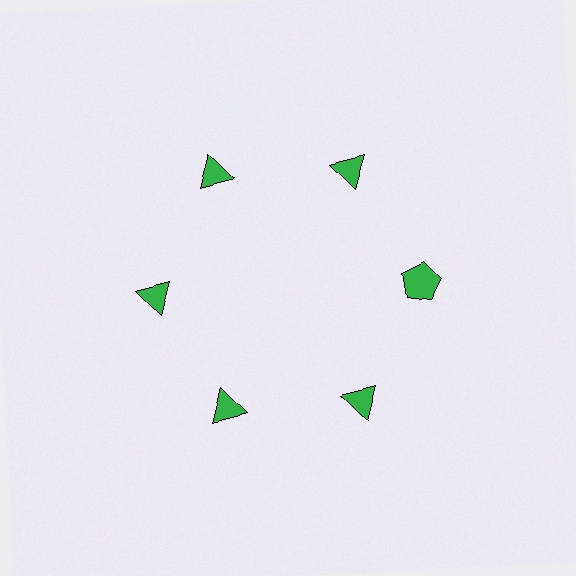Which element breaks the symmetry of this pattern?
The green pentagon at roughly the 3 o'clock position breaks the symmetry. All other shapes are green triangles.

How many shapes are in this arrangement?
There are 6 shapes arranged in a ring pattern.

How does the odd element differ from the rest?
It has a different shape: pentagon instead of triangle.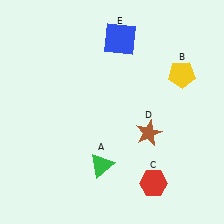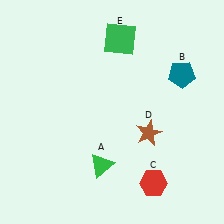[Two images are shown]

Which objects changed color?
B changed from yellow to teal. E changed from blue to green.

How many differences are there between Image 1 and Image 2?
There are 2 differences between the two images.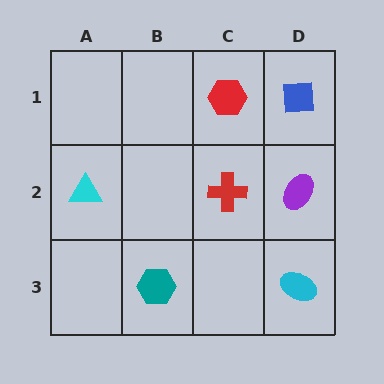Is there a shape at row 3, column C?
No, that cell is empty.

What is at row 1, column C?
A red hexagon.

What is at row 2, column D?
A purple ellipse.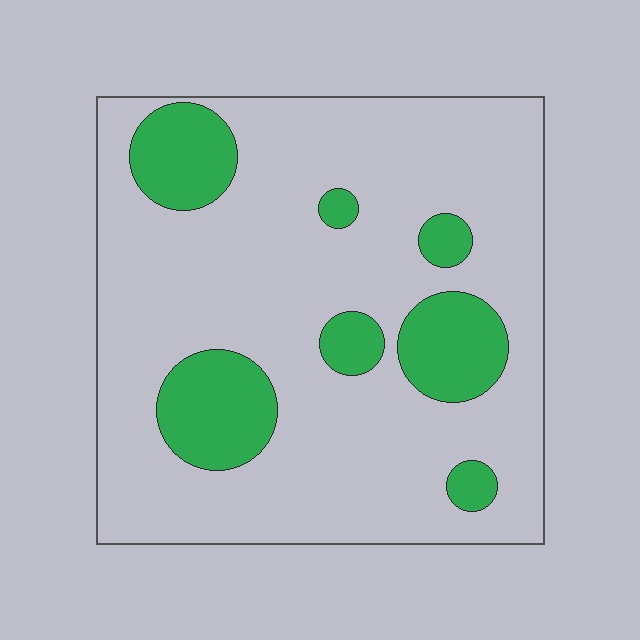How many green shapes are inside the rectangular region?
7.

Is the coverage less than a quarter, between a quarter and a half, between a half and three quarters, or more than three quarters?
Less than a quarter.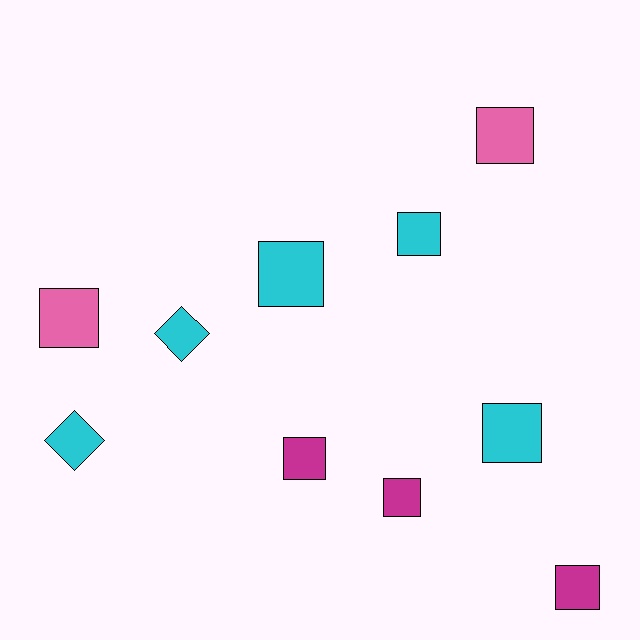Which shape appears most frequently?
Square, with 8 objects.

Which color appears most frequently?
Cyan, with 5 objects.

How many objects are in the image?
There are 10 objects.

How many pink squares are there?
There are 2 pink squares.